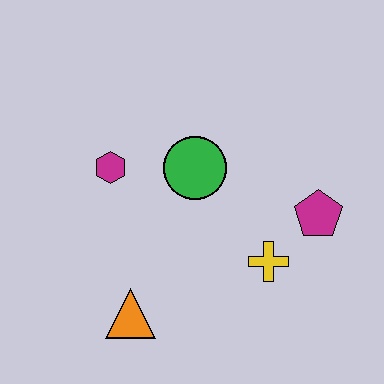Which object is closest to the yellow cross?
The magenta pentagon is closest to the yellow cross.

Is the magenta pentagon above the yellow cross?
Yes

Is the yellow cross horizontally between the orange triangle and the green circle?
No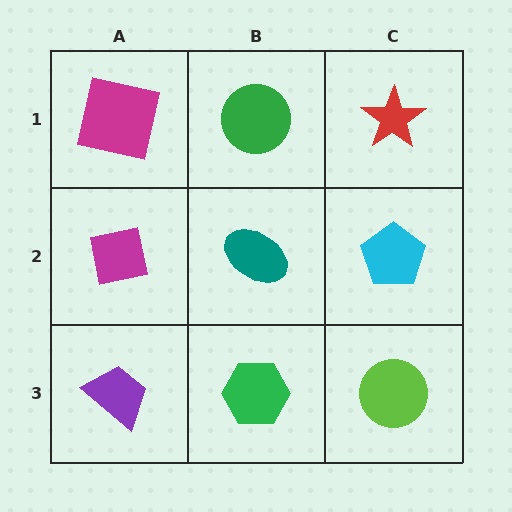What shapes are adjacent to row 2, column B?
A green circle (row 1, column B), a green hexagon (row 3, column B), a magenta square (row 2, column A), a cyan pentagon (row 2, column C).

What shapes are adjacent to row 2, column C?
A red star (row 1, column C), a lime circle (row 3, column C), a teal ellipse (row 2, column B).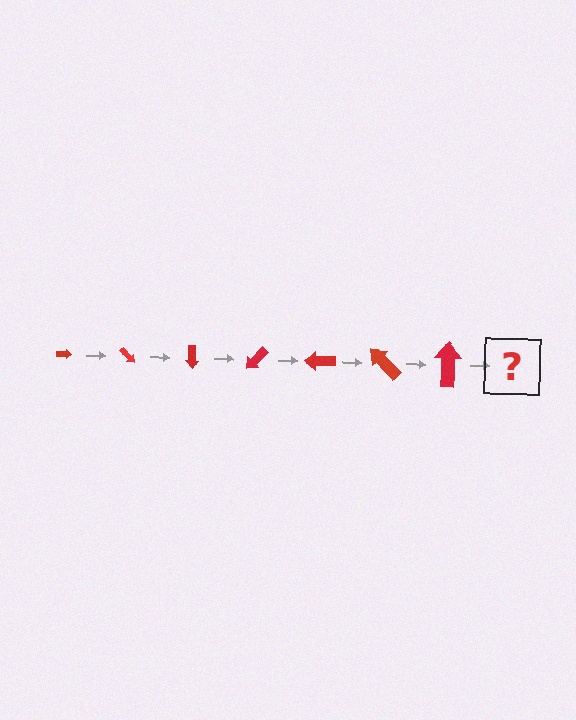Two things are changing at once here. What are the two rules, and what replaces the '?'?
The two rules are that the arrow grows larger each step and it rotates 45 degrees each step. The '?' should be an arrow, larger than the previous one and rotated 315 degrees from the start.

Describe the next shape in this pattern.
It should be an arrow, larger than the previous one and rotated 315 degrees from the start.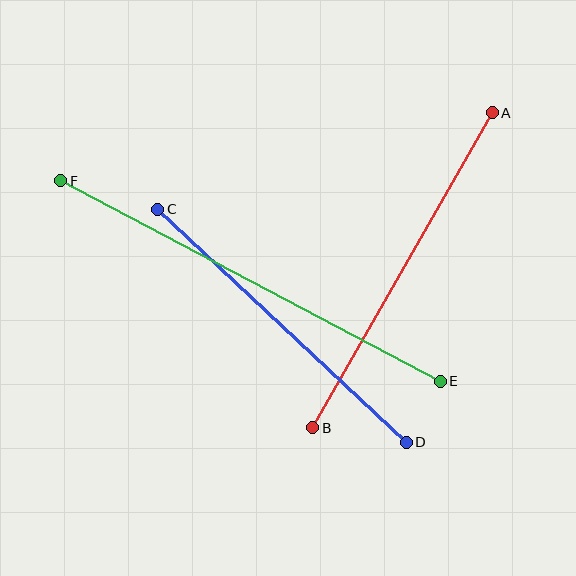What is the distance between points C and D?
The distance is approximately 340 pixels.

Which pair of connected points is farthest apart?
Points E and F are farthest apart.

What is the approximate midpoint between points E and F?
The midpoint is at approximately (250, 281) pixels.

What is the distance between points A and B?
The distance is approximately 363 pixels.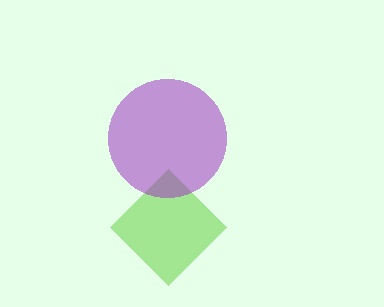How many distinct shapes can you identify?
There are 2 distinct shapes: a lime diamond, a purple circle.